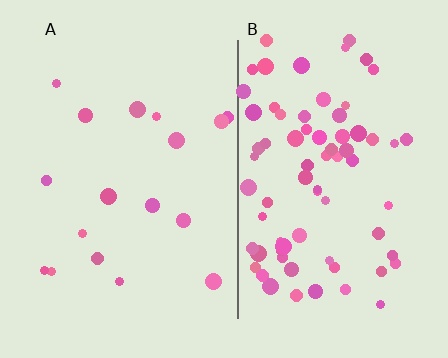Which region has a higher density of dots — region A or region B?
B (the right).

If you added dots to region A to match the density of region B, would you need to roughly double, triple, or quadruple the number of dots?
Approximately quadruple.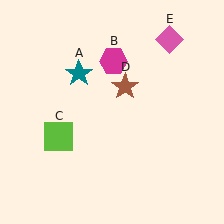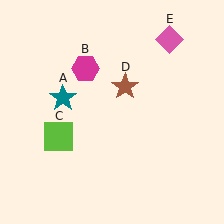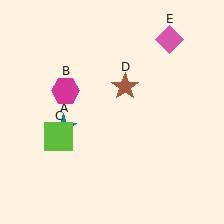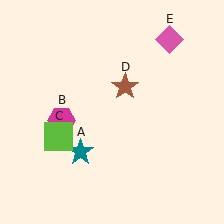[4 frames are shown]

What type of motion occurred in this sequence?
The teal star (object A), magenta hexagon (object B) rotated counterclockwise around the center of the scene.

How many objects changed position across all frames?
2 objects changed position: teal star (object A), magenta hexagon (object B).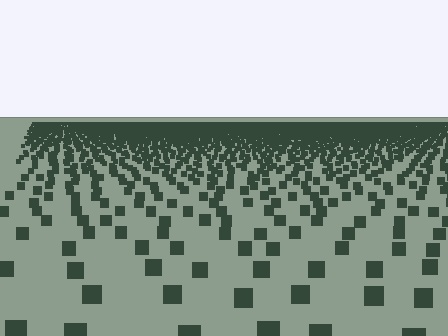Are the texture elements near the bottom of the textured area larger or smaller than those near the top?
Larger. Near the bottom, elements are closer to the viewer and appear at a bigger on-screen size.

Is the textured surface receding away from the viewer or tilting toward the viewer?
The surface is receding away from the viewer. Texture elements get smaller and denser toward the top.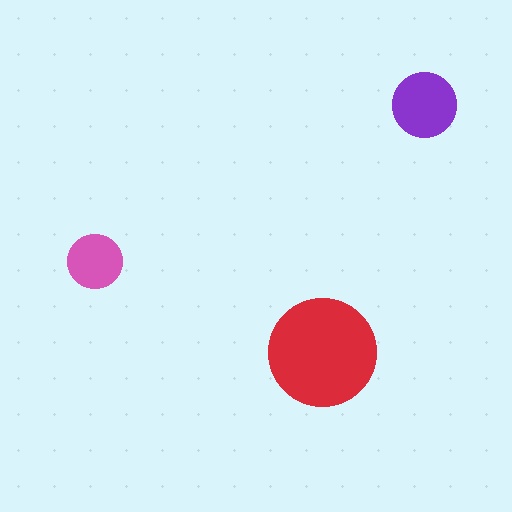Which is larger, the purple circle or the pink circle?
The purple one.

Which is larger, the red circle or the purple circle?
The red one.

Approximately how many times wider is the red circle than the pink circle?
About 2 times wider.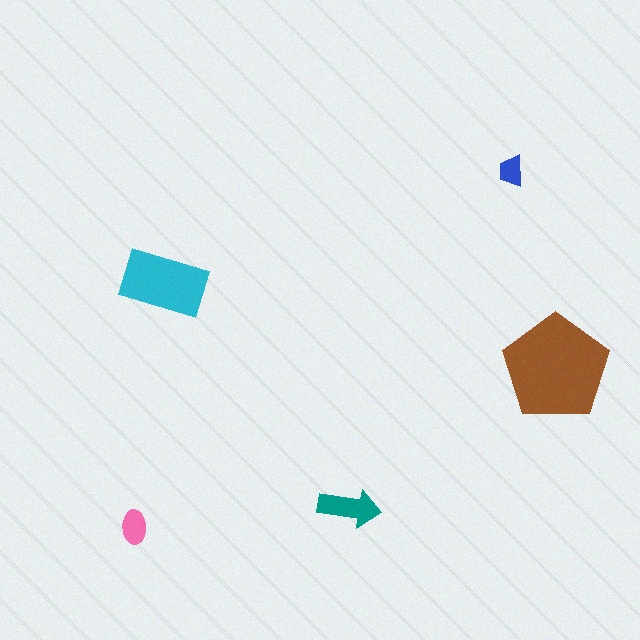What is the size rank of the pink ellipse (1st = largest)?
4th.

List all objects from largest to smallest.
The brown pentagon, the cyan rectangle, the teal arrow, the pink ellipse, the blue trapezoid.